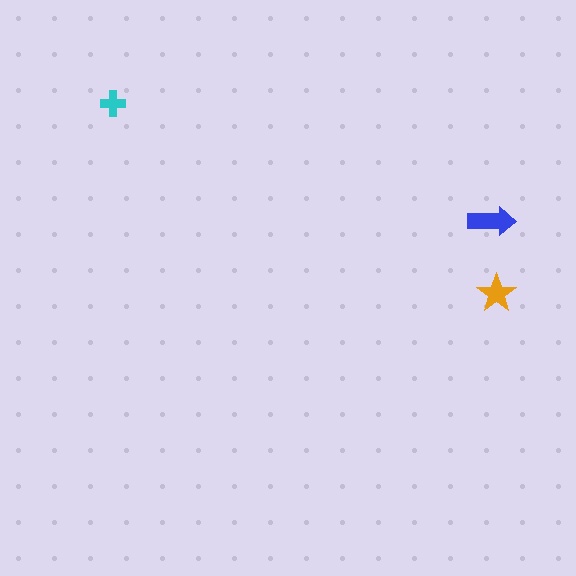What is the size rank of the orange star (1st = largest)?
2nd.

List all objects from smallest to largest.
The cyan cross, the orange star, the blue arrow.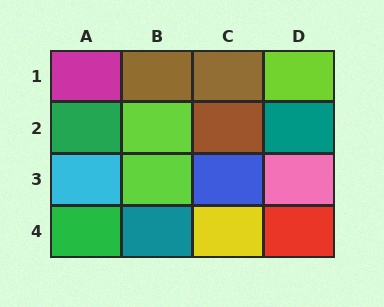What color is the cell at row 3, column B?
Lime.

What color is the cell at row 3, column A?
Cyan.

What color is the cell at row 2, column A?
Green.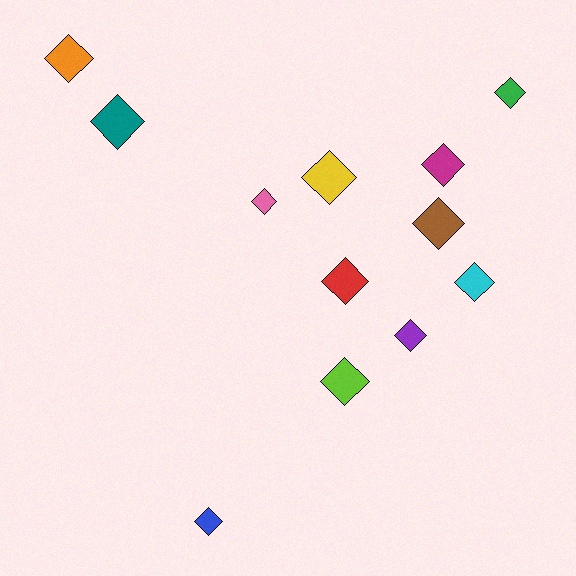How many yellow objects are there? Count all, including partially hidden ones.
There is 1 yellow object.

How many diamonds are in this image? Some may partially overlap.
There are 12 diamonds.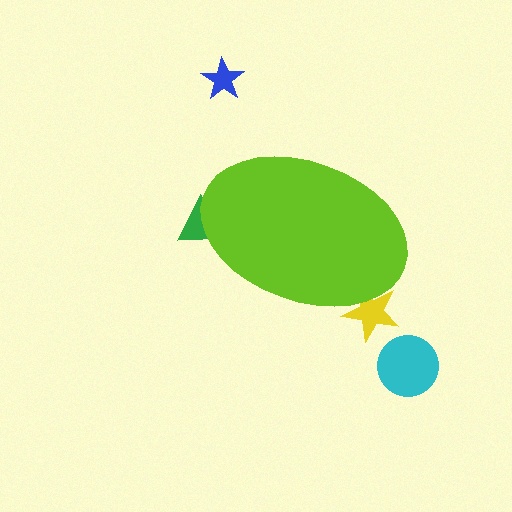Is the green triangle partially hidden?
Yes, the green triangle is partially hidden behind the lime ellipse.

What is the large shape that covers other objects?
A lime ellipse.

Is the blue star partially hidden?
No, the blue star is fully visible.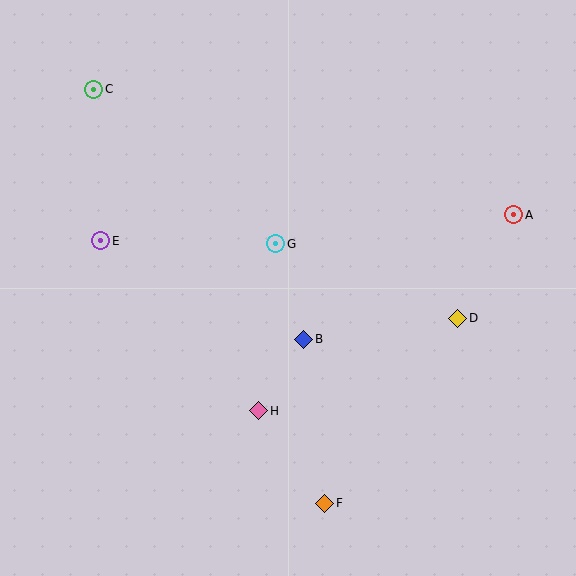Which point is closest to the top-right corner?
Point A is closest to the top-right corner.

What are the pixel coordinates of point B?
Point B is at (304, 339).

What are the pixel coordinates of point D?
Point D is at (458, 318).